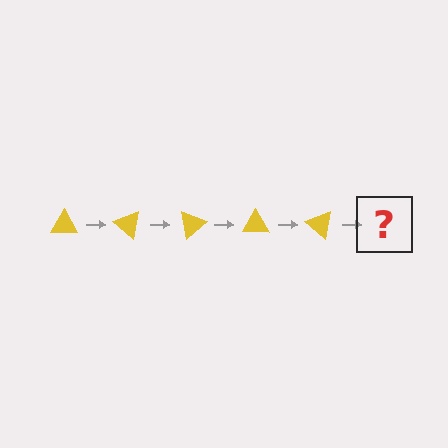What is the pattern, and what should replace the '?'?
The pattern is that the triangle rotates 40 degrees each step. The '?' should be a yellow triangle rotated 200 degrees.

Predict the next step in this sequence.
The next step is a yellow triangle rotated 200 degrees.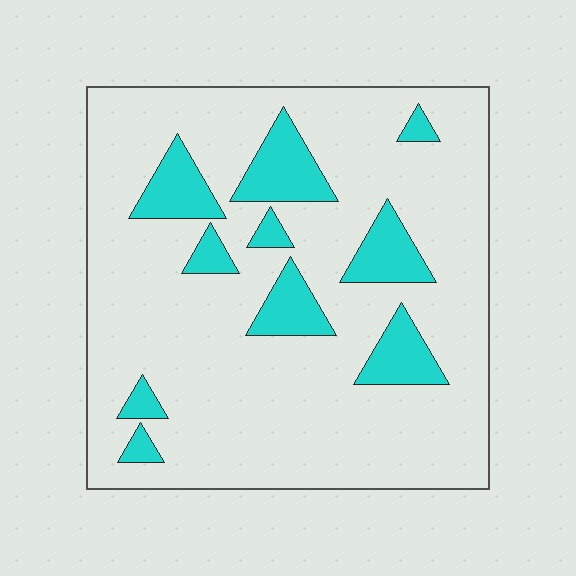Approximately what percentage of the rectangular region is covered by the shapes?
Approximately 15%.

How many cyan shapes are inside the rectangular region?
10.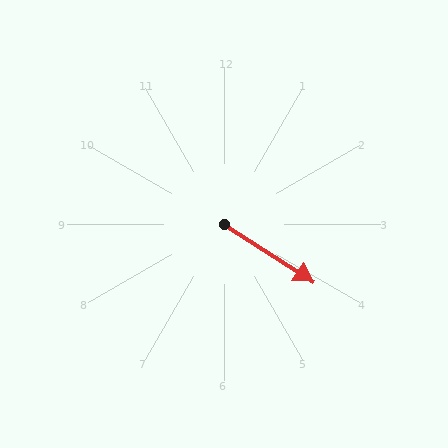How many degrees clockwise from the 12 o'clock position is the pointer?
Approximately 123 degrees.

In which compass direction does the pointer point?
Southeast.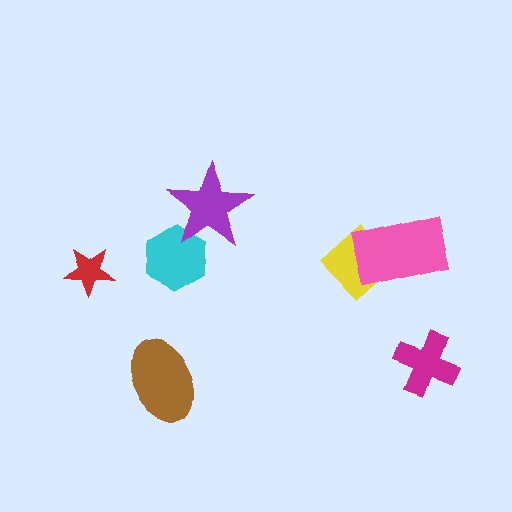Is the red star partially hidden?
No, no other shape covers it.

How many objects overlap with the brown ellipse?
0 objects overlap with the brown ellipse.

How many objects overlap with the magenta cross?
0 objects overlap with the magenta cross.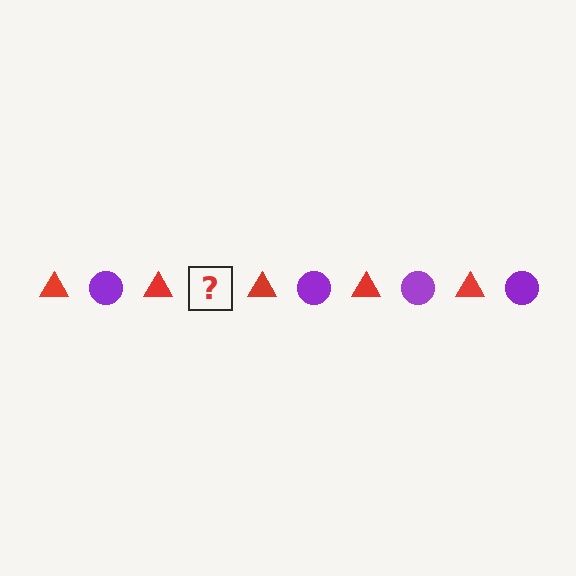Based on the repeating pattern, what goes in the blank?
The blank should be a purple circle.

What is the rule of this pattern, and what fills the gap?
The rule is that the pattern alternates between red triangle and purple circle. The gap should be filled with a purple circle.